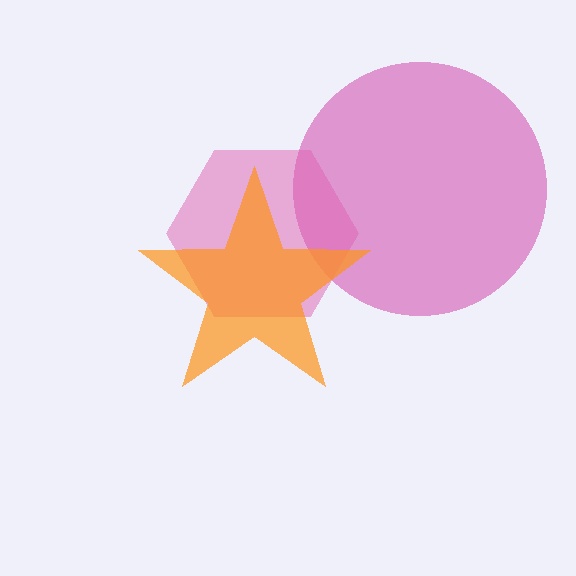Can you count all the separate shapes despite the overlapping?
Yes, there are 3 separate shapes.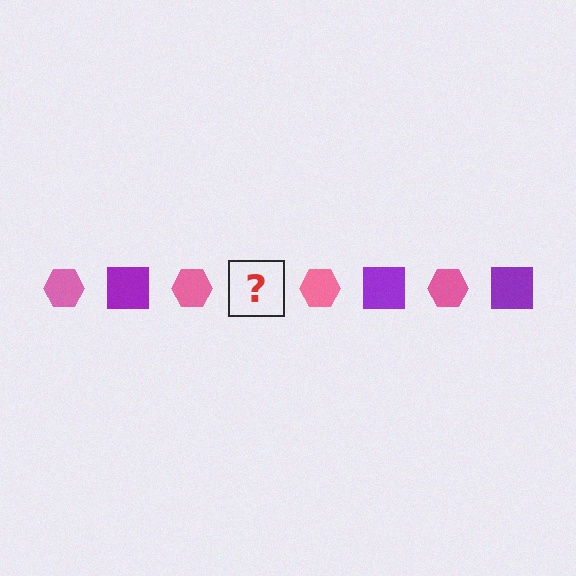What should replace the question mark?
The question mark should be replaced with a purple square.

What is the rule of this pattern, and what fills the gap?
The rule is that the pattern alternates between pink hexagon and purple square. The gap should be filled with a purple square.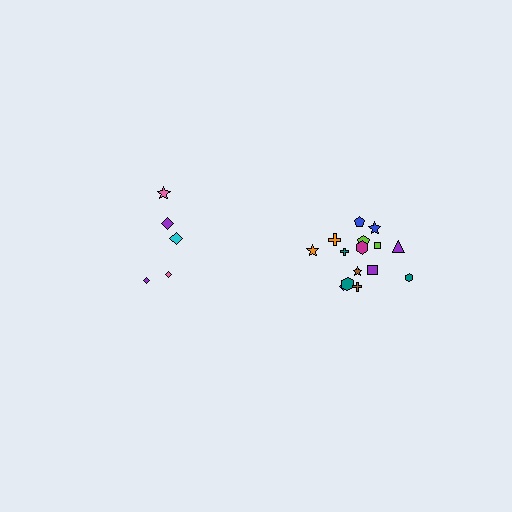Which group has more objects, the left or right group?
The right group.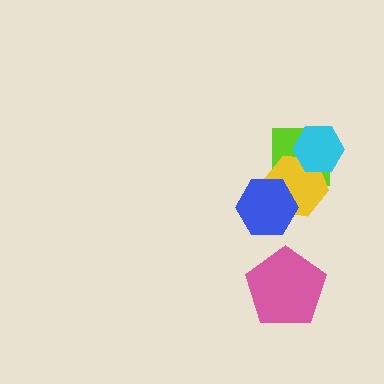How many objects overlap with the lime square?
2 objects overlap with the lime square.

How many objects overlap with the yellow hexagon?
3 objects overlap with the yellow hexagon.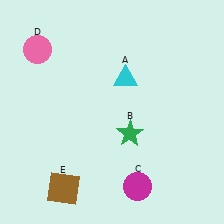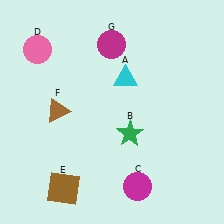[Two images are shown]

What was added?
A brown triangle (F), a magenta circle (G) were added in Image 2.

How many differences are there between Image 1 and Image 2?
There are 2 differences between the two images.